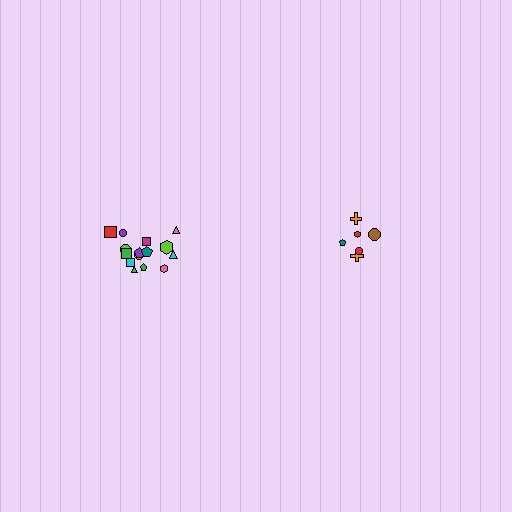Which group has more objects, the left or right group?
The left group.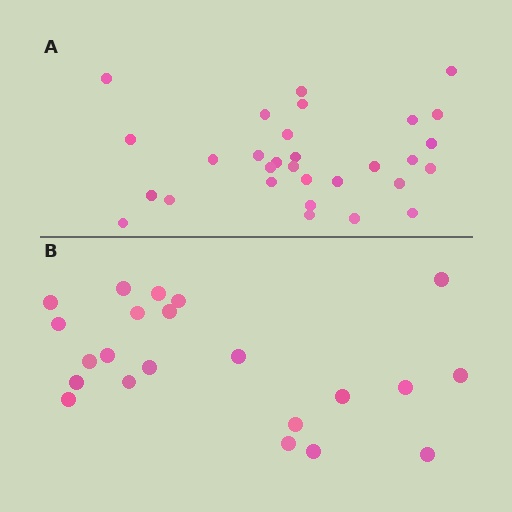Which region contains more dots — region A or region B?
Region A (the top region) has more dots.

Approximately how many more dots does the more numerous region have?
Region A has roughly 8 or so more dots than region B.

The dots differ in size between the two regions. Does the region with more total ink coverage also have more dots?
No. Region B has more total ink coverage because its dots are larger, but region A actually contains more individual dots. Total area can be misleading — the number of items is what matters here.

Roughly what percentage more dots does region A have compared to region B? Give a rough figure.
About 35% more.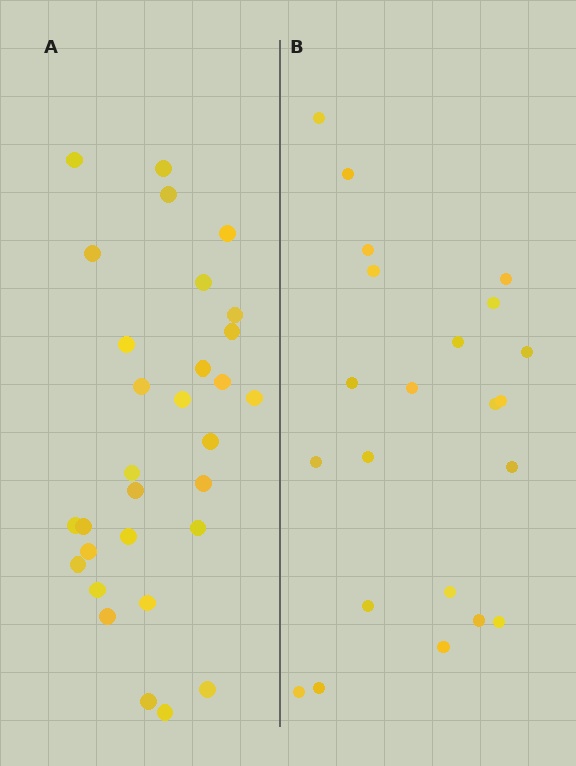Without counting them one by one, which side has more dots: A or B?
Region A (the left region) has more dots.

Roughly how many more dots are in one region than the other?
Region A has roughly 8 or so more dots than region B.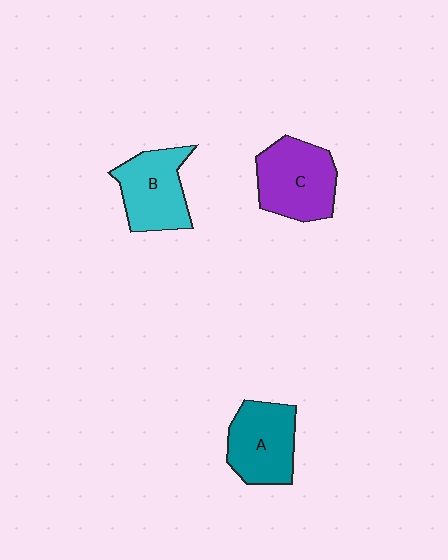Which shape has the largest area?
Shape C (purple).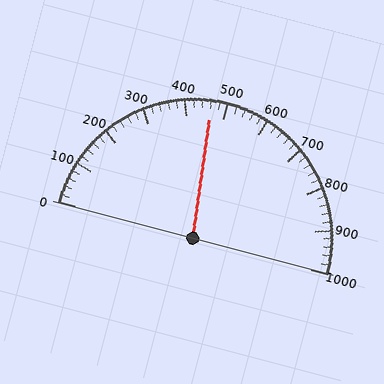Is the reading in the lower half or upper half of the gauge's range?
The reading is in the lower half of the range (0 to 1000).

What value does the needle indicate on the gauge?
The needle indicates approximately 460.